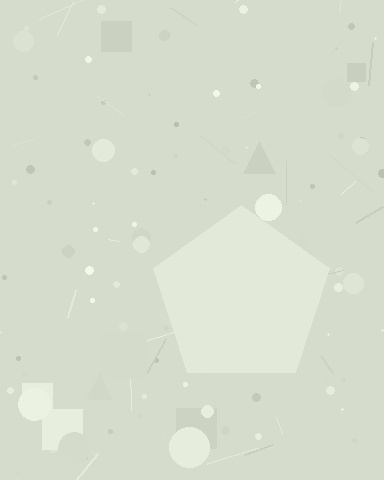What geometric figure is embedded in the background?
A pentagon is embedded in the background.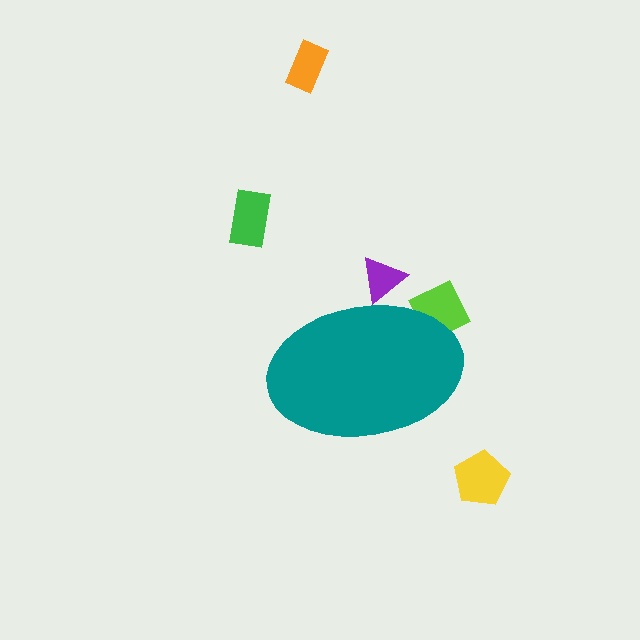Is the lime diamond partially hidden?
Yes, the lime diamond is partially hidden behind the teal ellipse.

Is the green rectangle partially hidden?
No, the green rectangle is fully visible.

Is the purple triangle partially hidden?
Yes, the purple triangle is partially hidden behind the teal ellipse.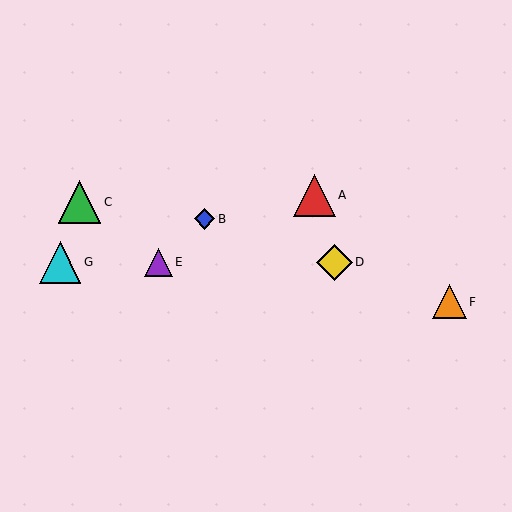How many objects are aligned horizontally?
3 objects (D, E, G) are aligned horizontally.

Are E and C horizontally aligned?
No, E is at y≈262 and C is at y≈202.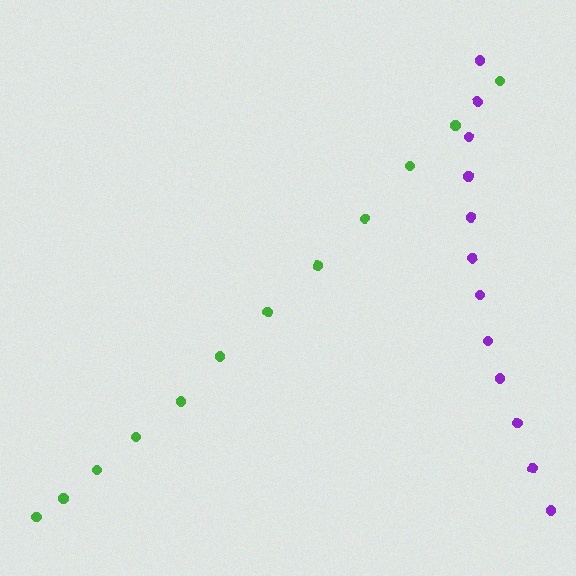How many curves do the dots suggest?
There are 2 distinct paths.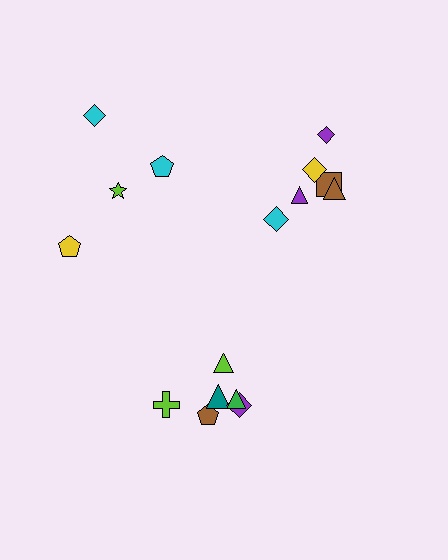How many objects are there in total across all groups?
There are 16 objects.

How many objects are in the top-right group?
There are 6 objects.